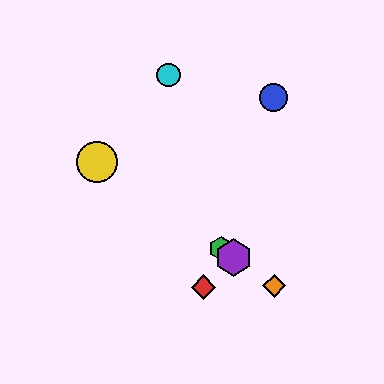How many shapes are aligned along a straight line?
4 shapes (the green hexagon, the yellow circle, the purple hexagon, the orange diamond) are aligned along a straight line.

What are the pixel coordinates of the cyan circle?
The cyan circle is at (168, 75).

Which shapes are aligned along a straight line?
The green hexagon, the yellow circle, the purple hexagon, the orange diamond are aligned along a straight line.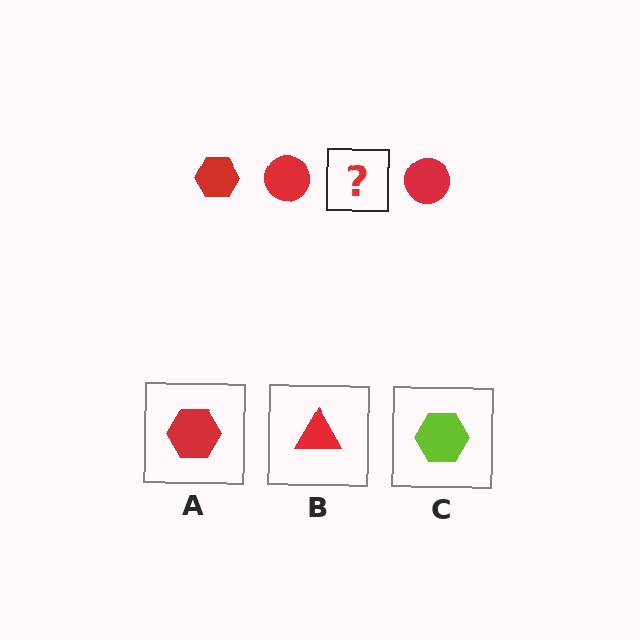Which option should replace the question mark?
Option A.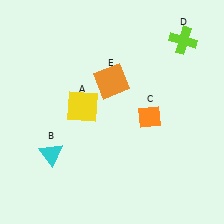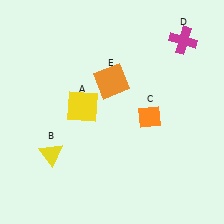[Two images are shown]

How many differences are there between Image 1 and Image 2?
There are 2 differences between the two images.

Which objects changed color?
B changed from cyan to yellow. D changed from lime to magenta.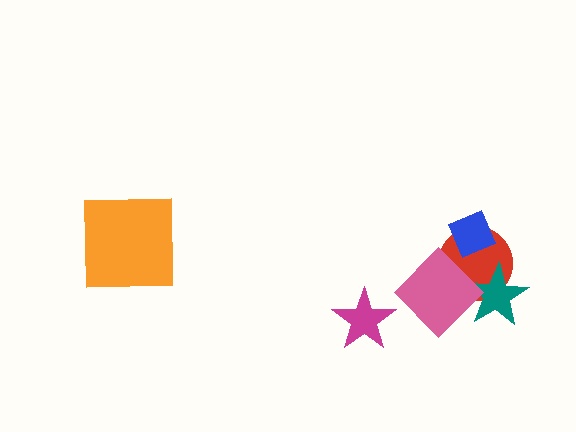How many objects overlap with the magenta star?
0 objects overlap with the magenta star.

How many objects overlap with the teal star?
2 objects overlap with the teal star.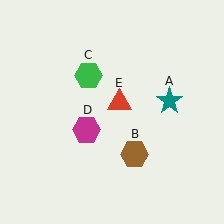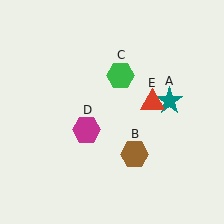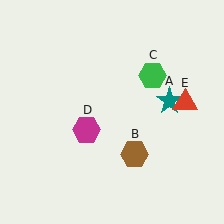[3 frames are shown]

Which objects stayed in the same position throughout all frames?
Teal star (object A) and brown hexagon (object B) and magenta hexagon (object D) remained stationary.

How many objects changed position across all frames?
2 objects changed position: green hexagon (object C), red triangle (object E).